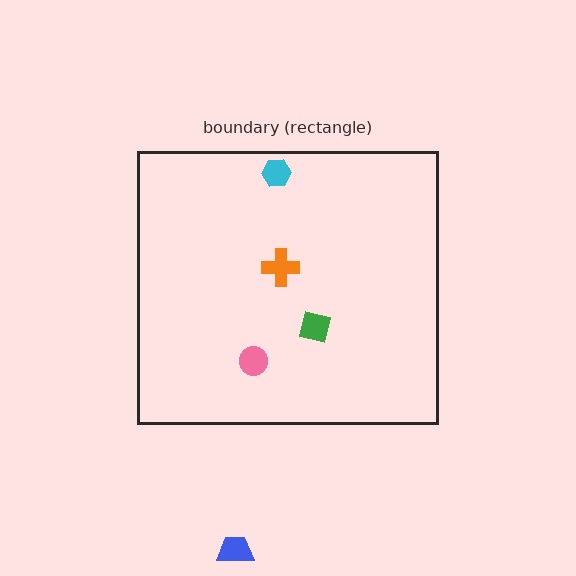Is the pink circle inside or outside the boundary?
Inside.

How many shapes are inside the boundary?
4 inside, 1 outside.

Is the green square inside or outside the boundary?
Inside.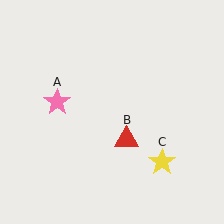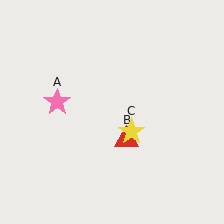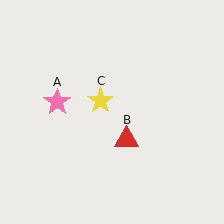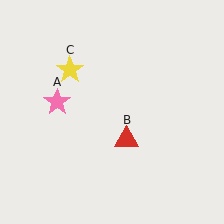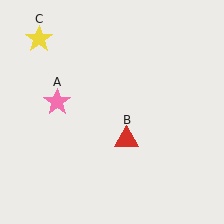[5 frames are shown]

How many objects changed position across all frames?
1 object changed position: yellow star (object C).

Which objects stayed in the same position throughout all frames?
Pink star (object A) and red triangle (object B) remained stationary.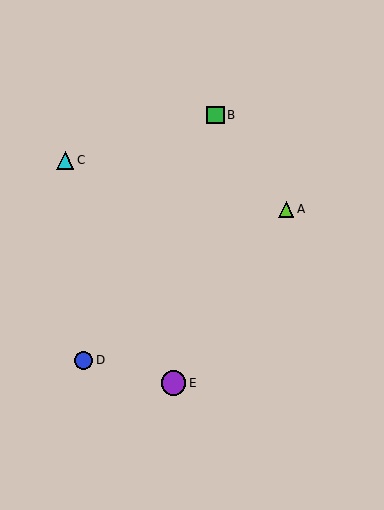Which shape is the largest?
The purple circle (labeled E) is the largest.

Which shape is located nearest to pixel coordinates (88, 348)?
The blue circle (labeled D) at (84, 360) is nearest to that location.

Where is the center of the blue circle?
The center of the blue circle is at (84, 360).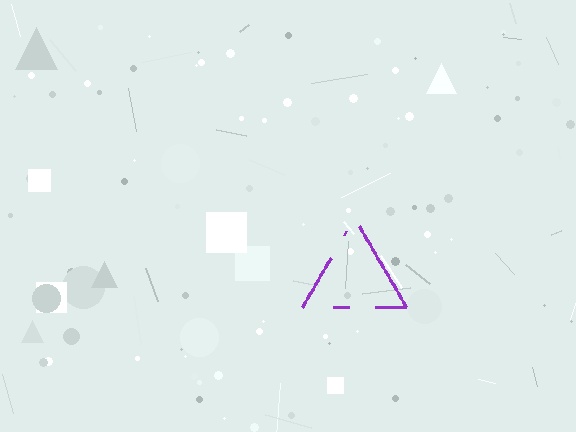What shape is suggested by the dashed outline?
The dashed outline suggests a triangle.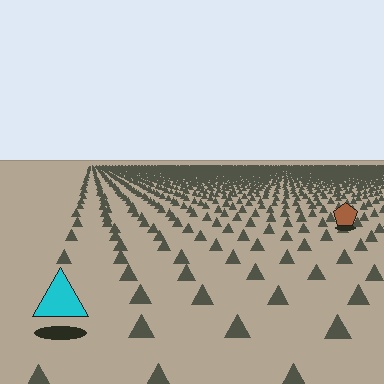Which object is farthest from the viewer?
The brown pentagon is farthest from the viewer. It appears smaller and the ground texture around it is denser.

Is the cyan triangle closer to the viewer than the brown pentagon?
Yes. The cyan triangle is closer — you can tell from the texture gradient: the ground texture is coarser near it.